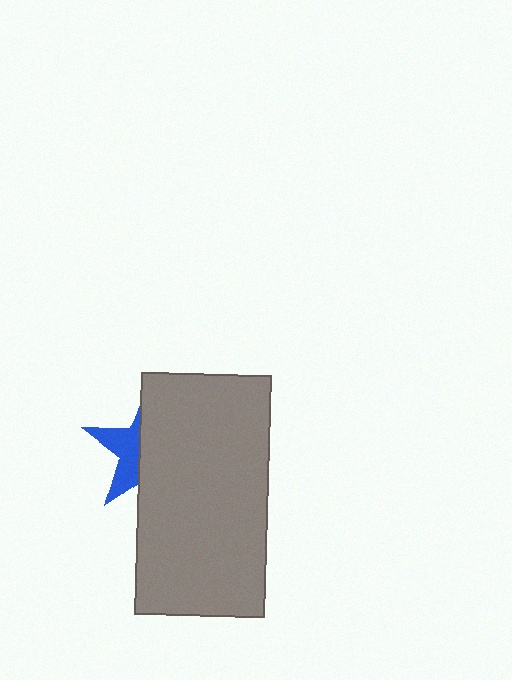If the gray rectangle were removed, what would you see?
You would see the complete blue star.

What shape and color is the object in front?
The object in front is a gray rectangle.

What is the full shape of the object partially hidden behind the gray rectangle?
The partially hidden object is a blue star.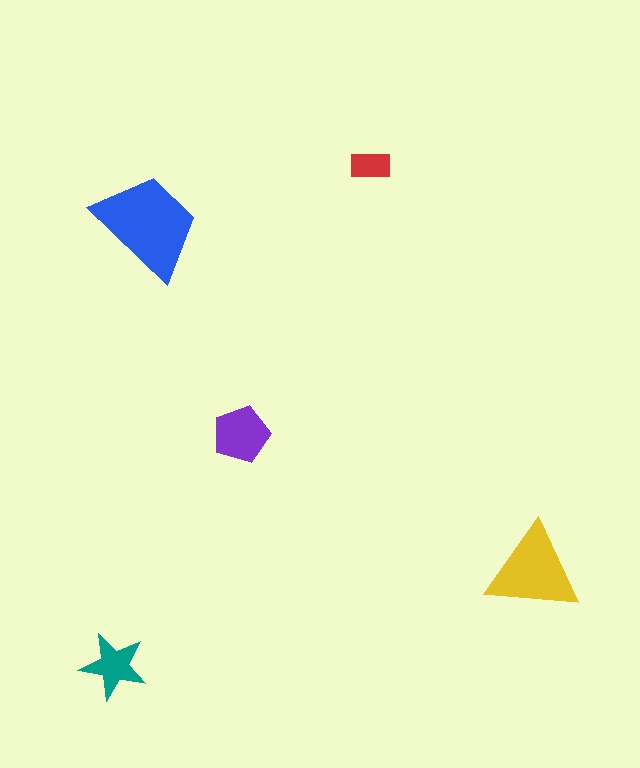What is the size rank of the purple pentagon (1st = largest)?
3rd.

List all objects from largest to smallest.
The blue trapezoid, the yellow triangle, the purple pentagon, the teal star, the red rectangle.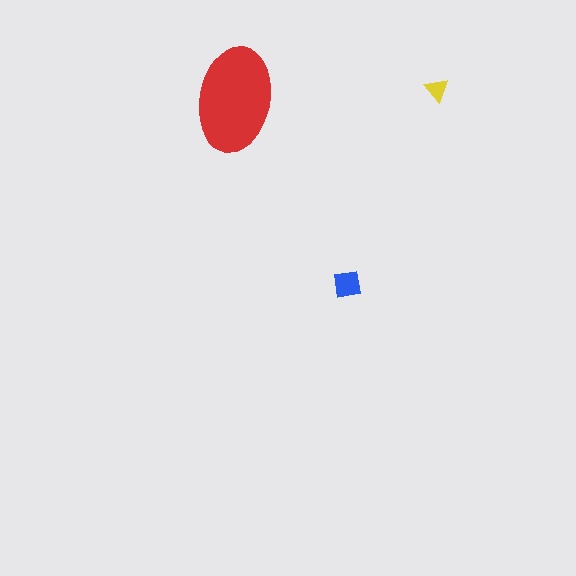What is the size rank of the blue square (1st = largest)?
2nd.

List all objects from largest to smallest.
The red ellipse, the blue square, the yellow triangle.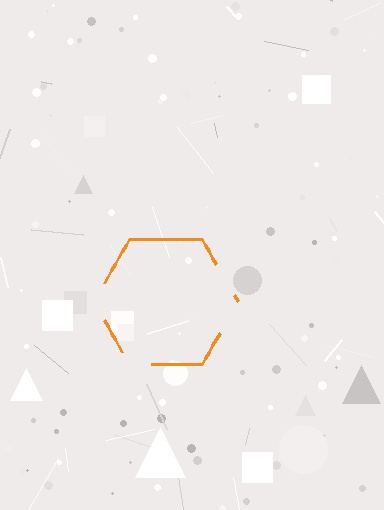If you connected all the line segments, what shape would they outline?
They would outline a hexagon.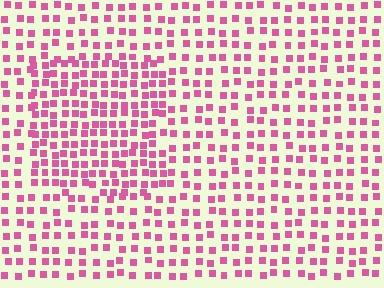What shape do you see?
I see a rectangle.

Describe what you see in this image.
The image contains small pink elements arranged at two different densities. A rectangle-shaped region is visible where the elements are more densely packed than the surrounding area.